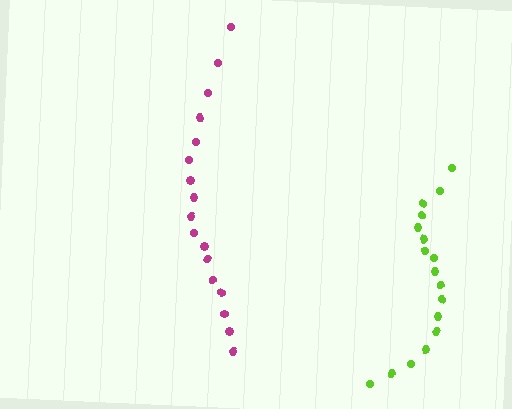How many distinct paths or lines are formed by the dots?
There are 2 distinct paths.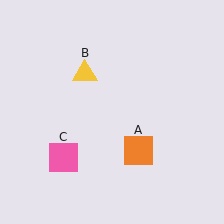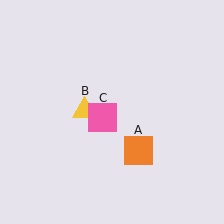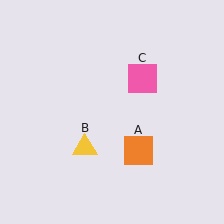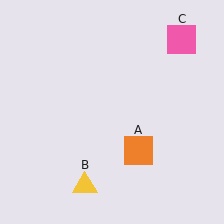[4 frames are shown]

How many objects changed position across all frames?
2 objects changed position: yellow triangle (object B), pink square (object C).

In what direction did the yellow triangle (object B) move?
The yellow triangle (object B) moved down.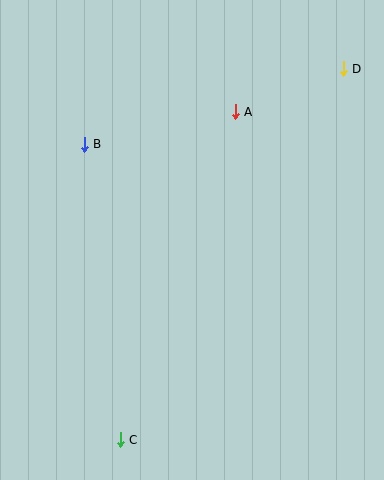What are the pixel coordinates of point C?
Point C is at (120, 440).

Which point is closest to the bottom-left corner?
Point C is closest to the bottom-left corner.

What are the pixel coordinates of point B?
Point B is at (84, 144).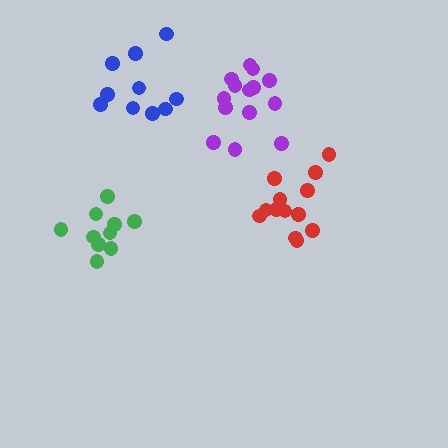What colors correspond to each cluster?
The clusters are colored: blue, green, red, purple.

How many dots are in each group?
Group 1: 11 dots, Group 2: 10 dots, Group 3: 13 dots, Group 4: 14 dots (48 total).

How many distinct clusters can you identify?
There are 4 distinct clusters.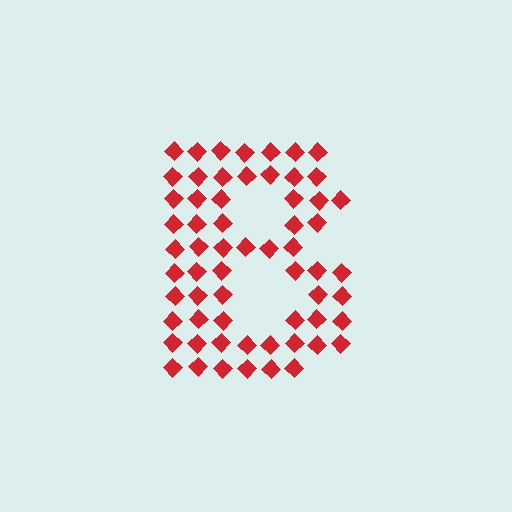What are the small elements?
The small elements are diamonds.